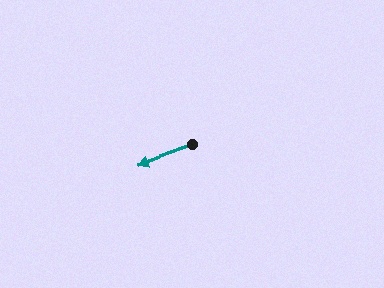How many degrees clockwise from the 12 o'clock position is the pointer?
Approximately 250 degrees.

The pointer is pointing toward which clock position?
Roughly 8 o'clock.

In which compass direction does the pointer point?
West.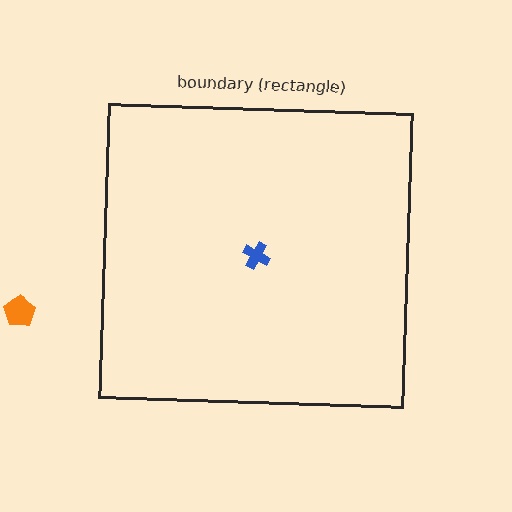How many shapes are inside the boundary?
1 inside, 1 outside.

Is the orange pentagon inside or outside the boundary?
Outside.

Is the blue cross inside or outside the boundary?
Inside.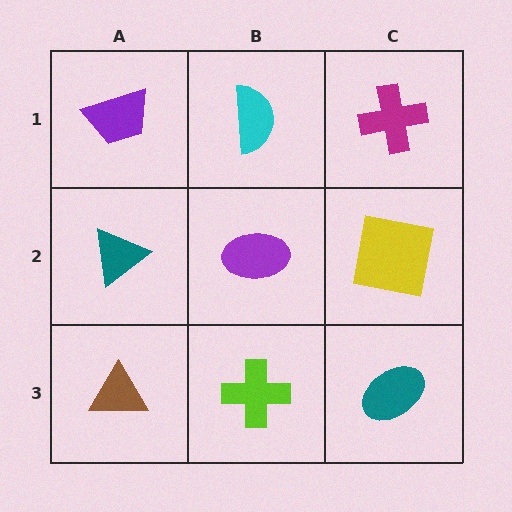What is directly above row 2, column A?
A purple trapezoid.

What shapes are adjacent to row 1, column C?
A yellow square (row 2, column C), a cyan semicircle (row 1, column B).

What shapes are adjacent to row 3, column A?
A teal triangle (row 2, column A), a lime cross (row 3, column B).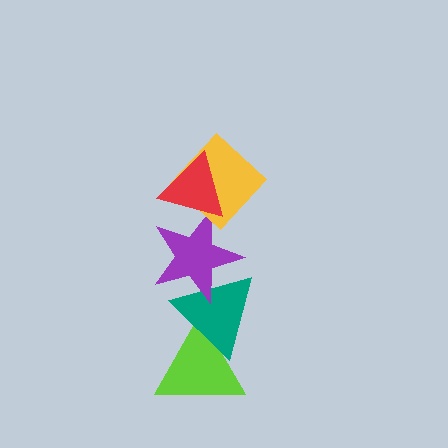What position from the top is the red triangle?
The red triangle is 1st from the top.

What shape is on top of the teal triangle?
The purple star is on top of the teal triangle.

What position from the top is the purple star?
The purple star is 3rd from the top.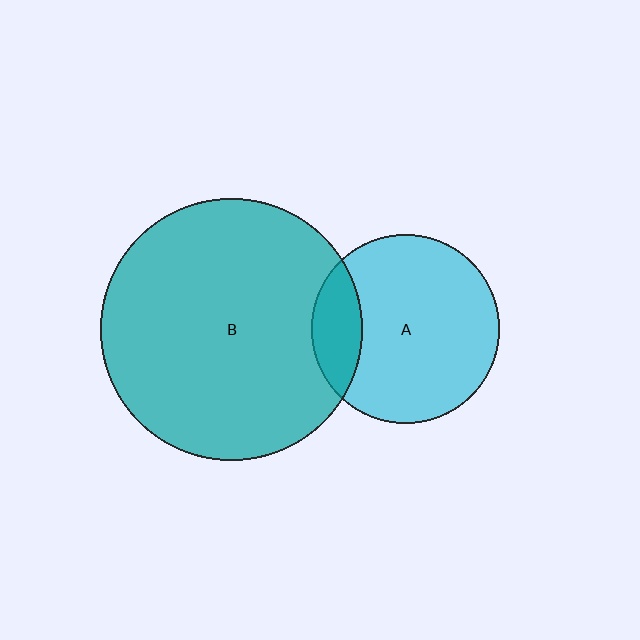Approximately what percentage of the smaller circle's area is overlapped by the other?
Approximately 20%.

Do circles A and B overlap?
Yes.